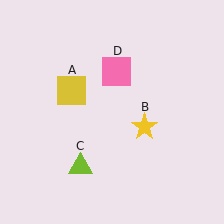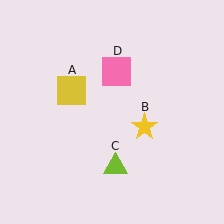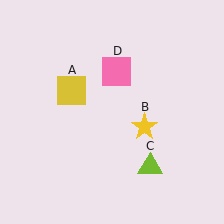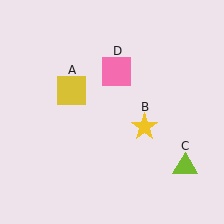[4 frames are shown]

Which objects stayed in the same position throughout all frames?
Yellow square (object A) and yellow star (object B) and pink square (object D) remained stationary.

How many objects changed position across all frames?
1 object changed position: lime triangle (object C).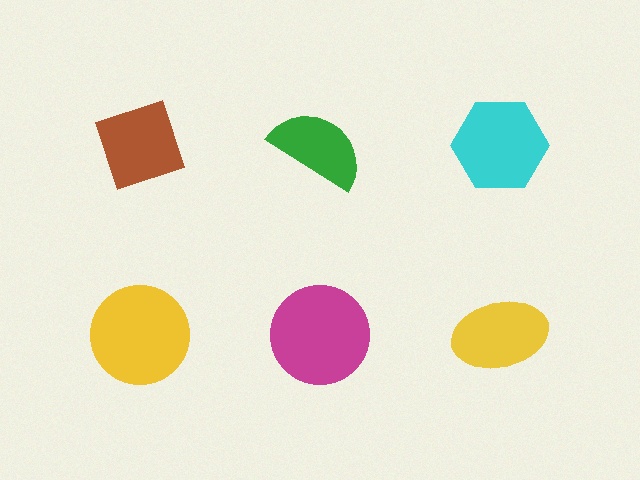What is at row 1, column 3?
A cyan hexagon.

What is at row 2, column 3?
A yellow ellipse.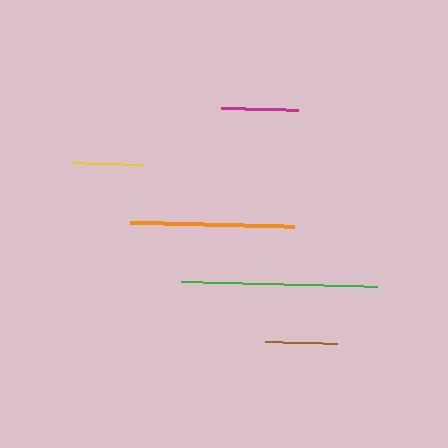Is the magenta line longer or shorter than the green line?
The green line is longer than the magenta line.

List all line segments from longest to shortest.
From longest to shortest: green, orange, magenta, brown, yellow.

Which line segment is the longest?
The green line is the longest at approximately 197 pixels.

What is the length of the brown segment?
The brown segment is approximately 72 pixels long.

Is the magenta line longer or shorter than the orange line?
The orange line is longer than the magenta line.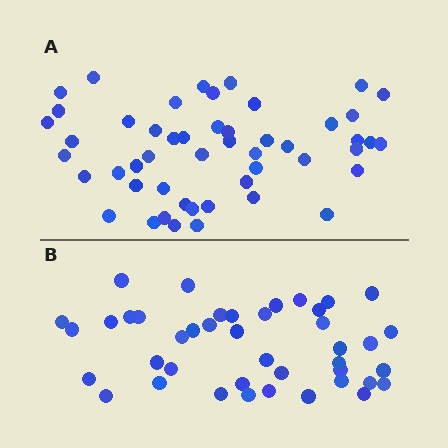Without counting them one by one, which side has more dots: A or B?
Region A (the top region) has more dots.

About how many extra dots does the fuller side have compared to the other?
Region A has roughly 8 or so more dots than region B.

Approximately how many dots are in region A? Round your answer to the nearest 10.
About 50 dots.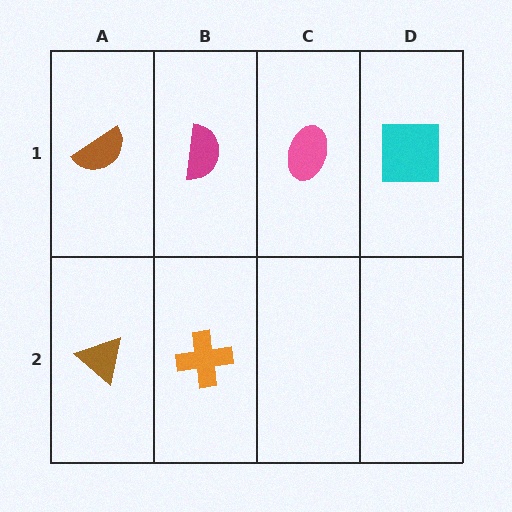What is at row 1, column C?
A pink ellipse.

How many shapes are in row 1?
4 shapes.